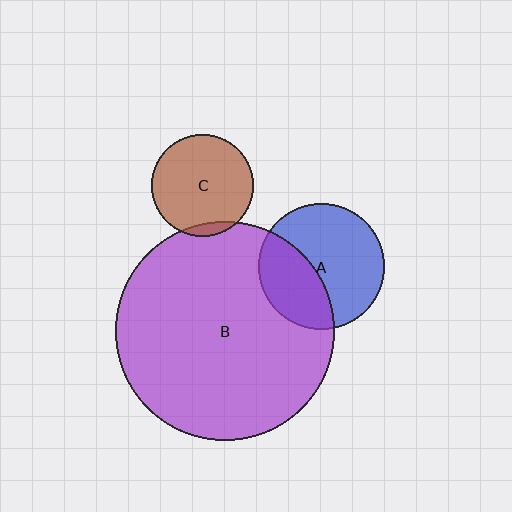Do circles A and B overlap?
Yes.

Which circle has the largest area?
Circle B (purple).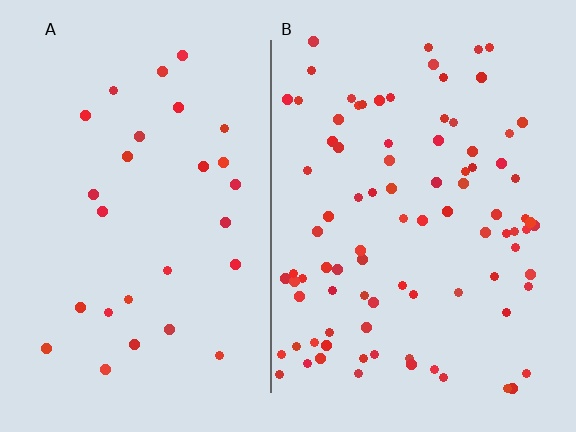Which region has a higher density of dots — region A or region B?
B (the right).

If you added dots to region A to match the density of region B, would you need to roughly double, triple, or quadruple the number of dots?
Approximately triple.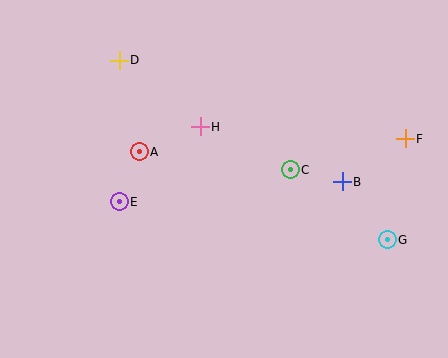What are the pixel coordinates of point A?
Point A is at (139, 152).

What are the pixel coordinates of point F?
Point F is at (405, 139).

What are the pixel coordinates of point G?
Point G is at (387, 240).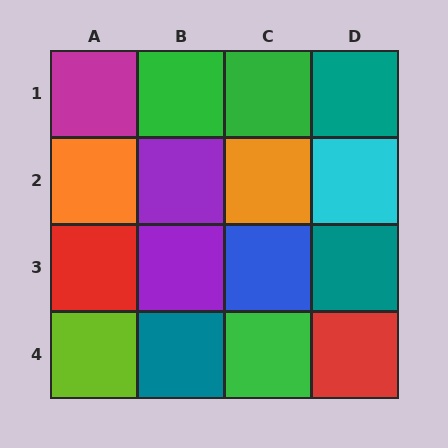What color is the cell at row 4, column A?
Lime.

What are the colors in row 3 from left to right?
Red, purple, blue, teal.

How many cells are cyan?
1 cell is cyan.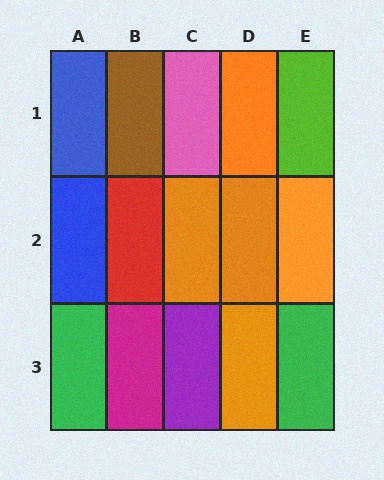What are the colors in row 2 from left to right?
Blue, red, orange, orange, orange.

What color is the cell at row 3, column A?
Green.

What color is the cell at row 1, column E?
Lime.